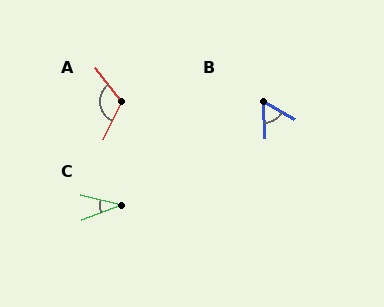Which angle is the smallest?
C, at approximately 34 degrees.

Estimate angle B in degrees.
Approximately 59 degrees.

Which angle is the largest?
A, at approximately 116 degrees.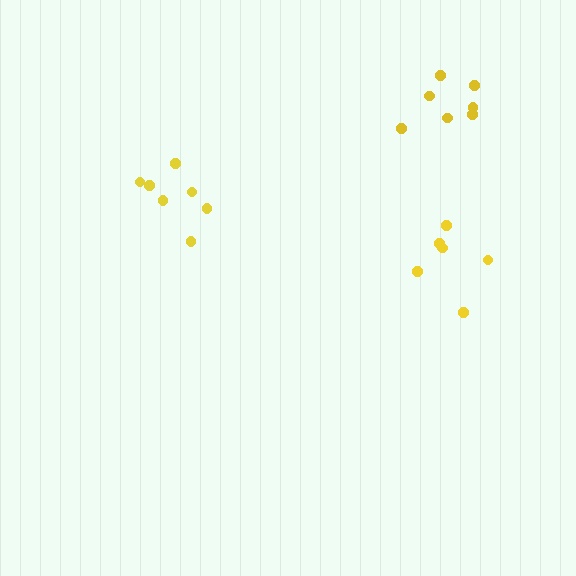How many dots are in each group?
Group 1: 6 dots, Group 2: 7 dots, Group 3: 7 dots (20 total).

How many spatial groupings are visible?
There are 3 spatial groupings.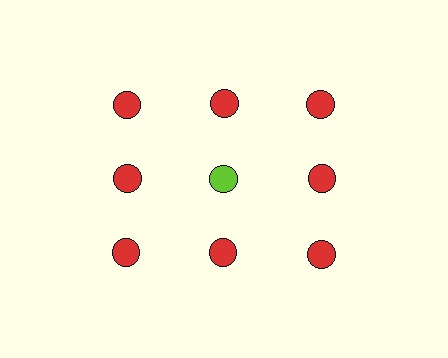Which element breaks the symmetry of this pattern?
The lime circle in the second row, second from left column breaks the symmetry. All other shapes are red circles.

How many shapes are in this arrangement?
There are 9 shapes arranged in a grid pattern.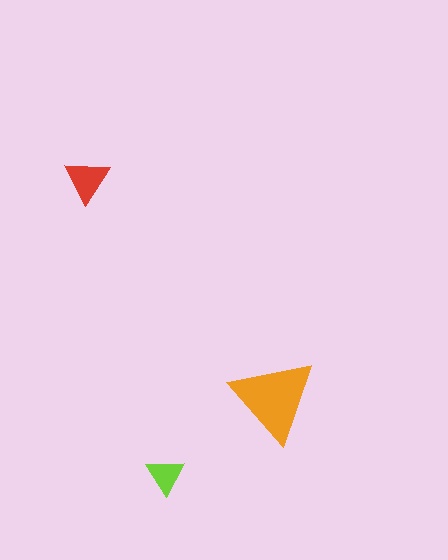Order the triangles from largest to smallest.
the orange one, the red one, the lime one.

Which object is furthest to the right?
The orange triangle is rightmost.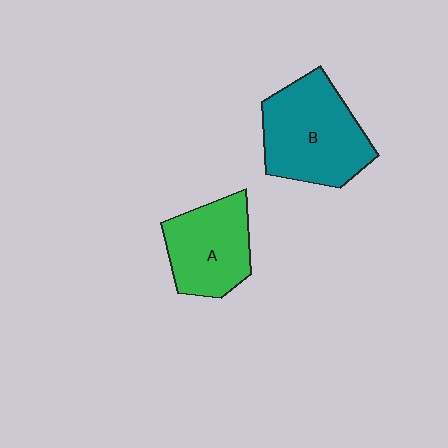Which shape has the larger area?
Shape B (teal).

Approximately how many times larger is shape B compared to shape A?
Approximately 1.3 times.